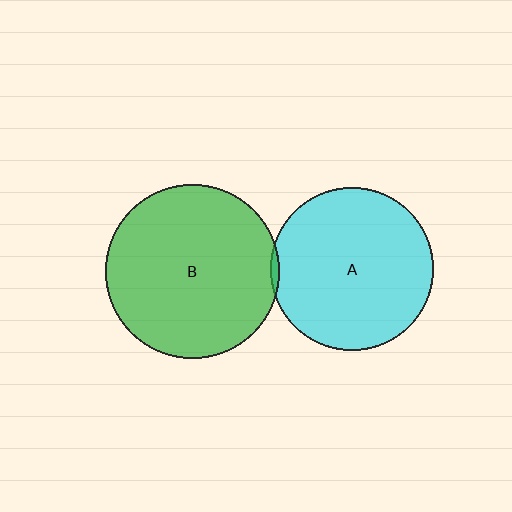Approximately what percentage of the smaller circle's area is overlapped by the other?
Approximately 5%.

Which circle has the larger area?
Circle B (green).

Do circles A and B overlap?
Yes.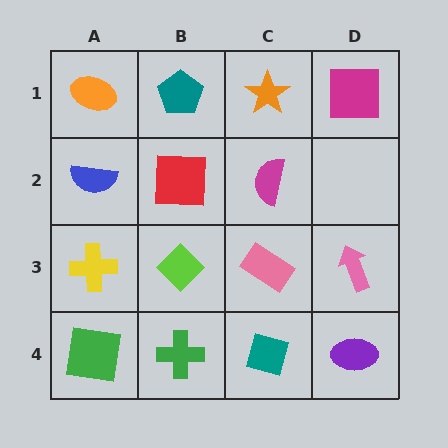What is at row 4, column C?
A teal square.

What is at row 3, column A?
A yellow cross.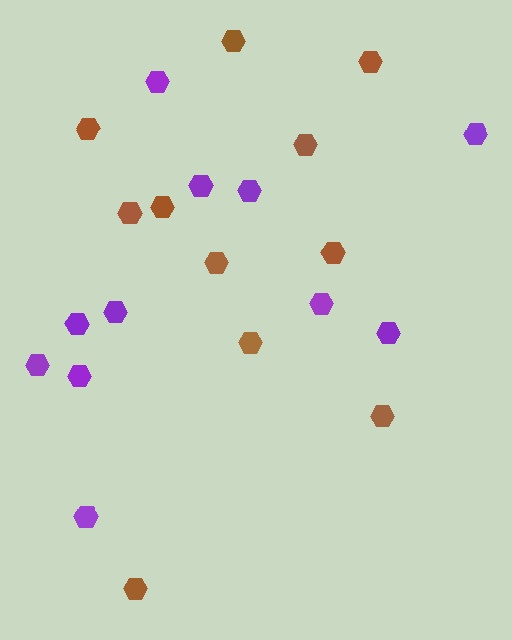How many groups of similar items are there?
There are 2 groups: one group of purple hexagons (11) and one group of brown hexagons (11).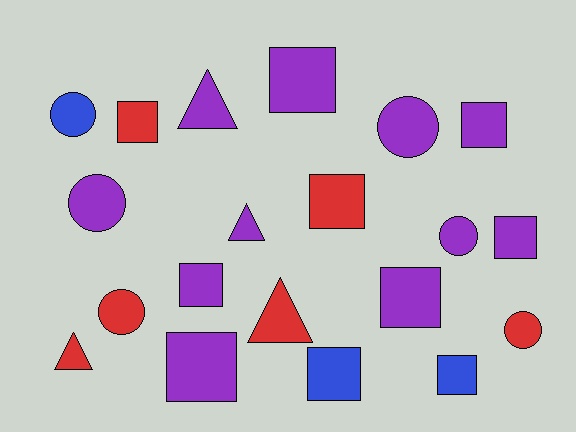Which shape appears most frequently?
Square, with 10 objects.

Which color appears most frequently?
Purple, with 11 objects.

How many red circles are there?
There are 2 red circles.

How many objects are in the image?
There are 20 objects.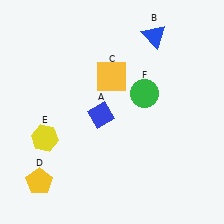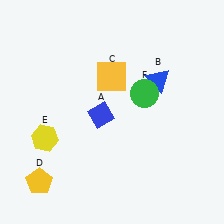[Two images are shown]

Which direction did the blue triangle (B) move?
The blue triangle (B) moved down.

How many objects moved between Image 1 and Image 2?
1 object moved between the two images.